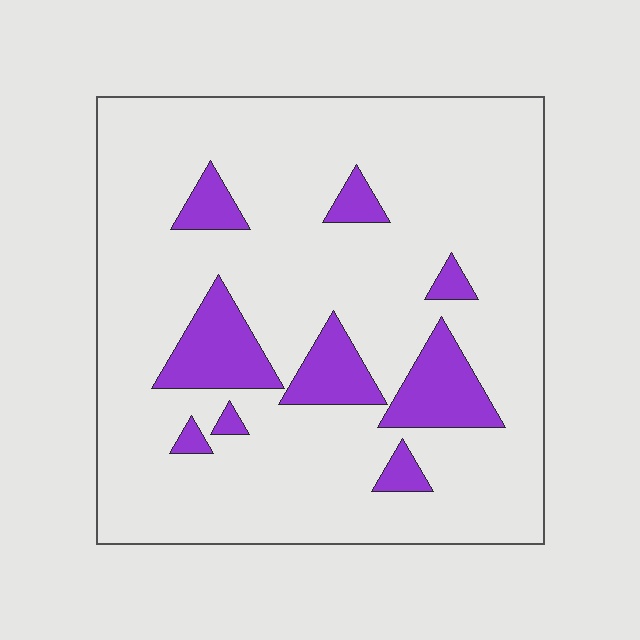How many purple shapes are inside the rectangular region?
9.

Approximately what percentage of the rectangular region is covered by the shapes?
Approximately 15%.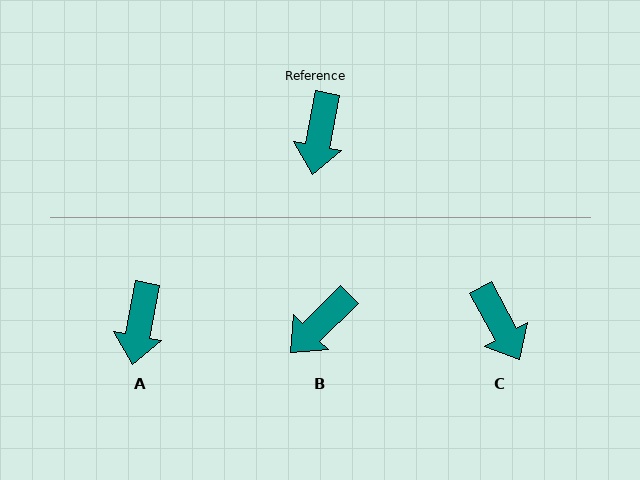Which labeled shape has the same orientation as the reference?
A.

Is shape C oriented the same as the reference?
No, it is off by about 39 degrees.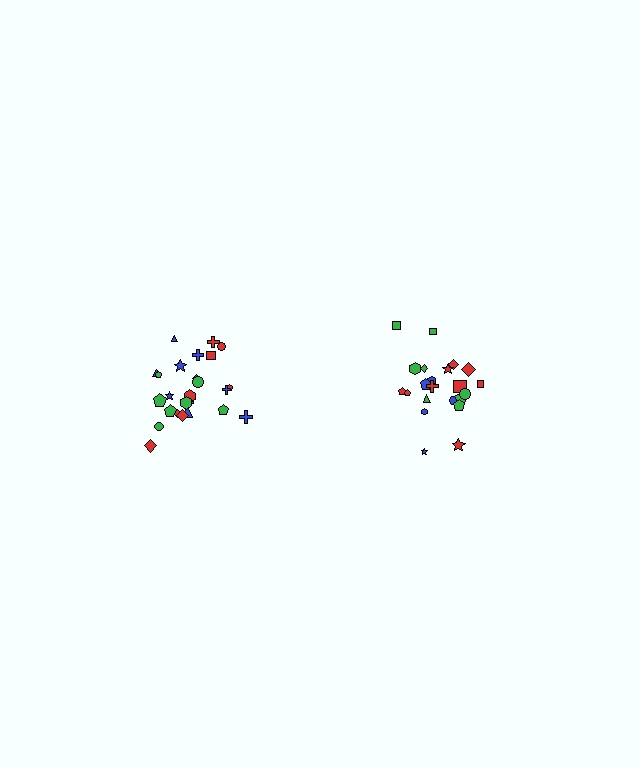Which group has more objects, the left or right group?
The left group.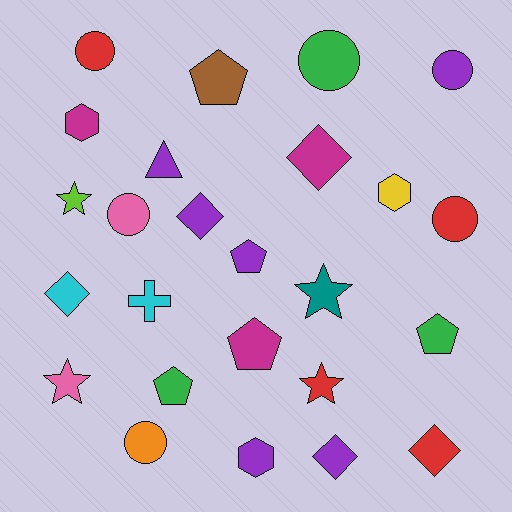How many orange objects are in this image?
There is 1 orange object.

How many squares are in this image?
There are no squares.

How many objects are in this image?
There are 25 objects.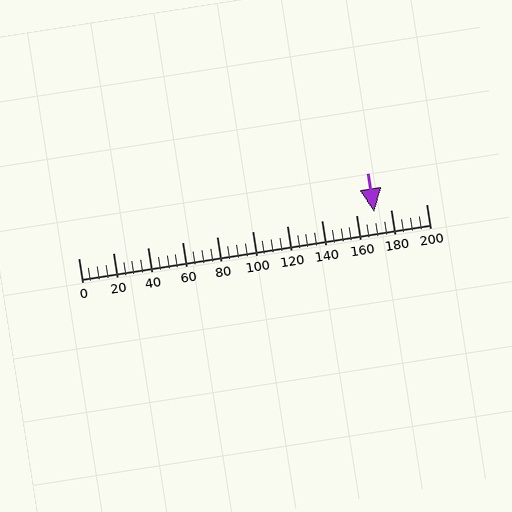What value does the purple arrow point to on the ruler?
The purple arrow points to approximately 170.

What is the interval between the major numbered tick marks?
The major tick marks are spaced 20 units apart.